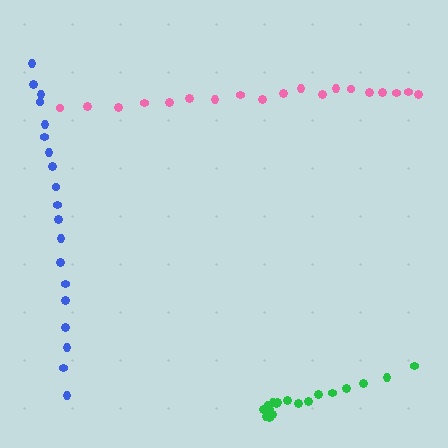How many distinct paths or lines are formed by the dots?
There are 3 distinct paths.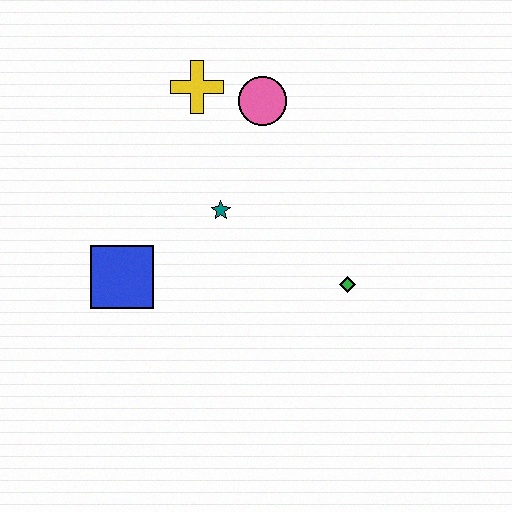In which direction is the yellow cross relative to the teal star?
The yellow cross is above the teal star.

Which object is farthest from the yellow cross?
The green diamond is farthest from the yellow cross.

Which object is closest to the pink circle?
The yellow cross is closest to the pink circle.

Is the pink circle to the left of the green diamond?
Yes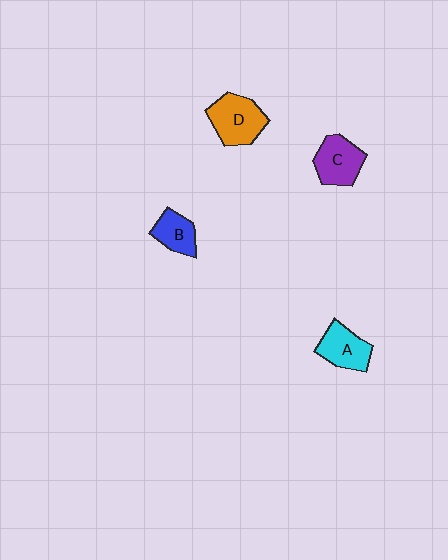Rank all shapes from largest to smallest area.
From largest to smallest: D (orange), C (purple), A (cyan), B (blue).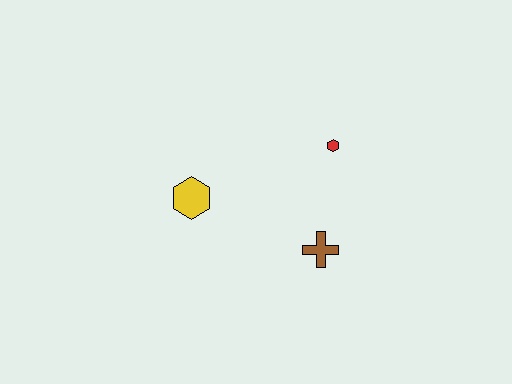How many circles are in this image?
There are no circles.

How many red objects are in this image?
There is 1 red object.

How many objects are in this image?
There are 3 objects.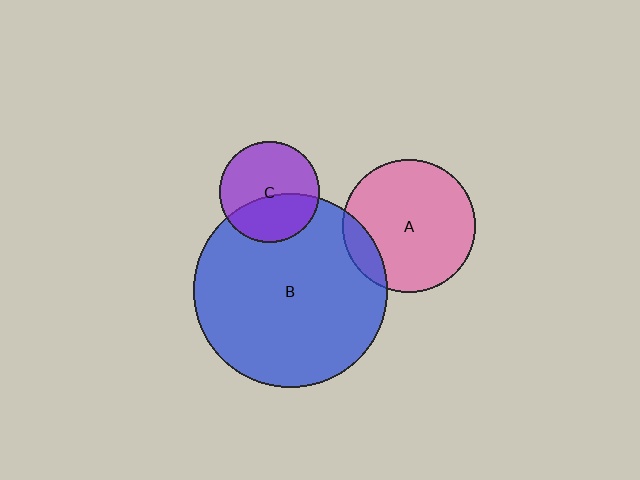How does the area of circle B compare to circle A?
Approximately 2.1 times.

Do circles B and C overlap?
Yes.